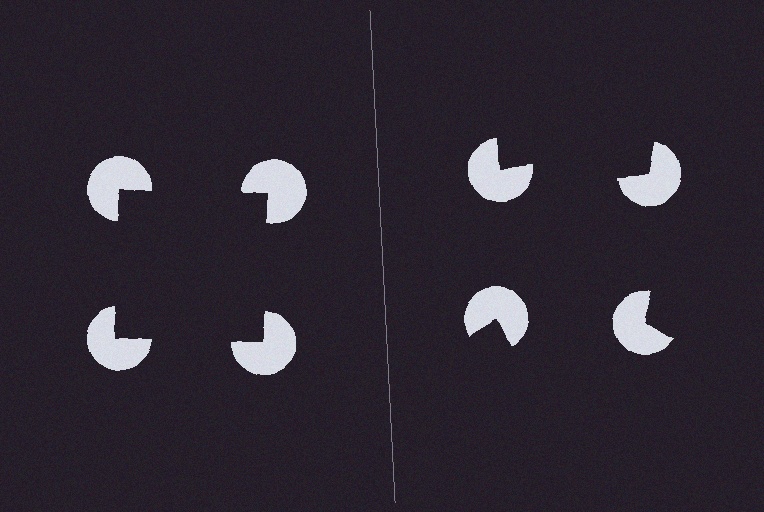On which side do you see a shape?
An illusory square appears on the left side. On the right side the wedge cuts are rotated, so no coherent shape forms.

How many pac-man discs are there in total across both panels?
8 — 4 on each side.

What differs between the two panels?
The pac-man discs are positioned identically on both sides; only the wedge orientations differ. On the left they align to a square; on the right they are misaligned.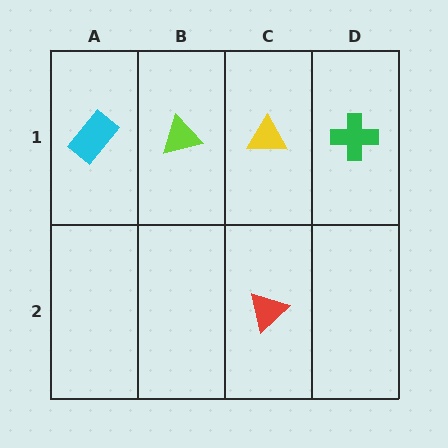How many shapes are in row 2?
1 shape.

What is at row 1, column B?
A lime triangle.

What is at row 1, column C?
A yellow triangle.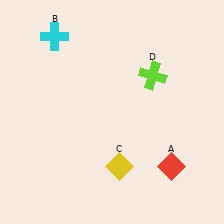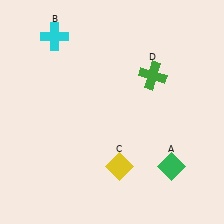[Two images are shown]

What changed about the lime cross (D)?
In Image 1, D is lime. In Image 2, it changed to green.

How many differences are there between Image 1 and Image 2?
There are 2 differences between the two images.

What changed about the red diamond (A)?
In Image 1, A is red. In Image 2, it changed to green.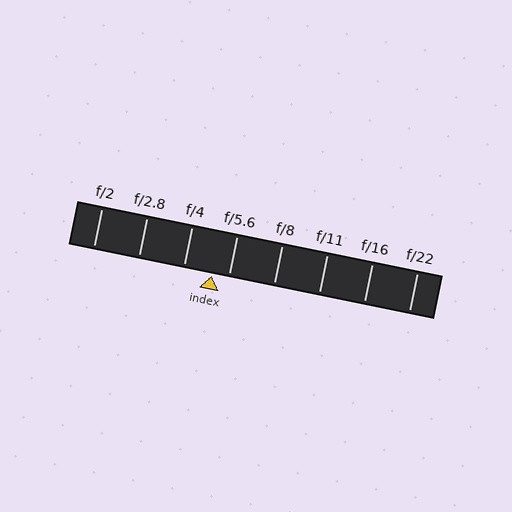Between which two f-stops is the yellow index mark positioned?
The index mark is between f/4 and f/5.6.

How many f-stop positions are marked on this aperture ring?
There are 8 f-stop positions marked.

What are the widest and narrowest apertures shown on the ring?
The widest aperture shown is f/2 and the narrowest is f/22.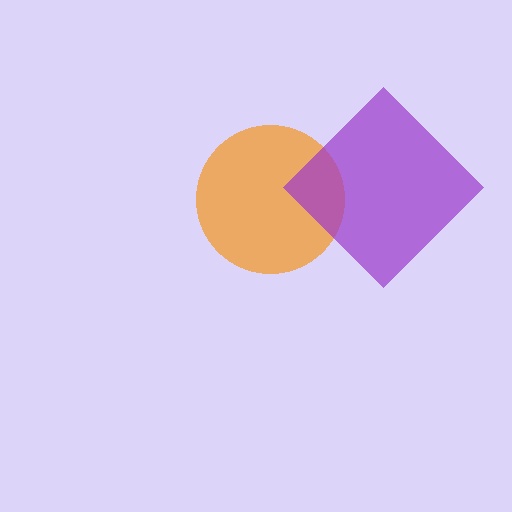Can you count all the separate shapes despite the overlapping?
Yes, there are 2 separate shapes.